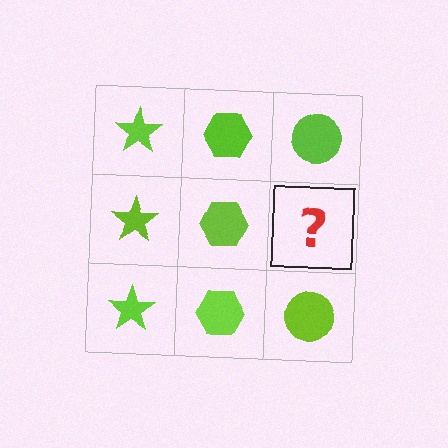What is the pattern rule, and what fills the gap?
The rule is that each column has a consistent shape. The gap should be filled with a lime circle.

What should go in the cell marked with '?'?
The missing cell should contain a lime circle.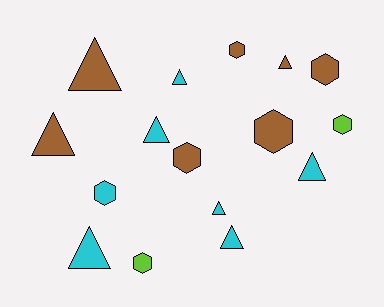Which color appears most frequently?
Brown, with 7 objects.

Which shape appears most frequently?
Triangle, with 9 objects.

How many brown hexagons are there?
There are 4 brown hexagons.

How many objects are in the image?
There are 16 objects.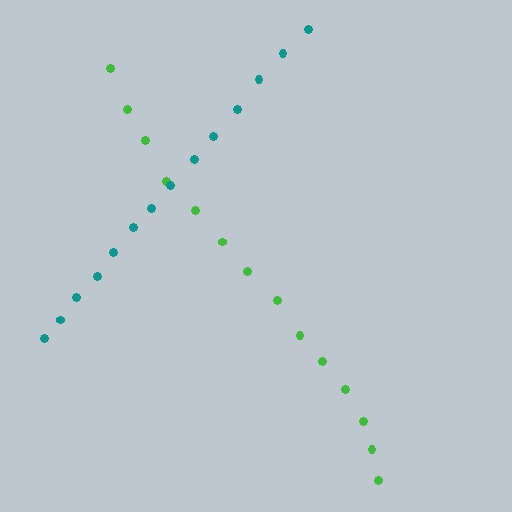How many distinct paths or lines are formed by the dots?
There are 2 distinct paths.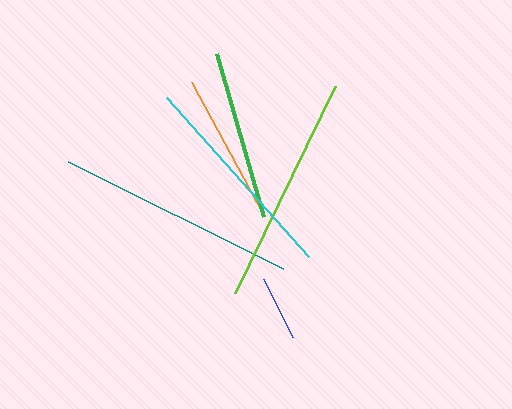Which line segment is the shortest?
The blue line is the shortest at approximately 65 pixels.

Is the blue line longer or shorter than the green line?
The green line is longer than the blue line.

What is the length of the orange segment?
The orange segment is approximately 152 pixels long.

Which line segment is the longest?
The teal line is the longest at approximately 240 pixels.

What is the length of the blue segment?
The blue segment is approximately 65 pixels long.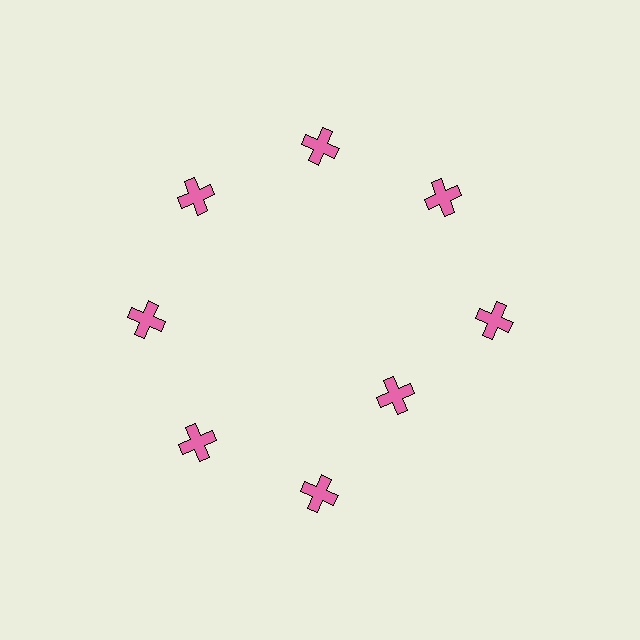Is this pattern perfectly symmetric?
No. The 8 pink crosses are arranged in a ring, but one element near the 4 o'clock position is pulled inward toward the center, breaking the 8-fold rotational symmetry.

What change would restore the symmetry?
The symmetry would be restored by moving it outward, back onto the ring so that all 8 crosses sit at equal angles and equal distance from the center.